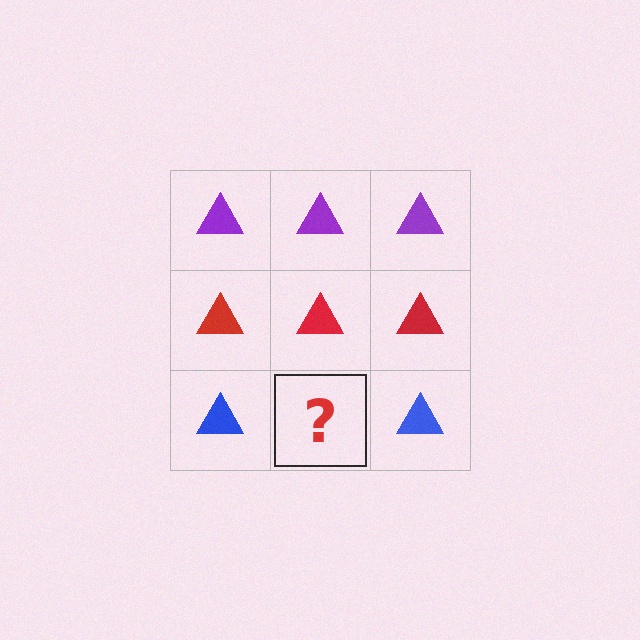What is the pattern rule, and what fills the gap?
The rule is that each row has a consistent color. The gap should be filled with a blue triangle.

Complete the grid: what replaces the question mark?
The question mark should be replaced with a blue triangle.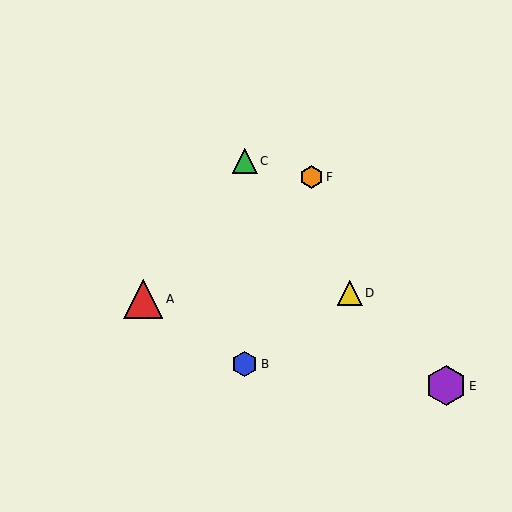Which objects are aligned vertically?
Objects B, C are aligned vertically.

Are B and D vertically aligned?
No, B is at x≈245 and D is at x≈350.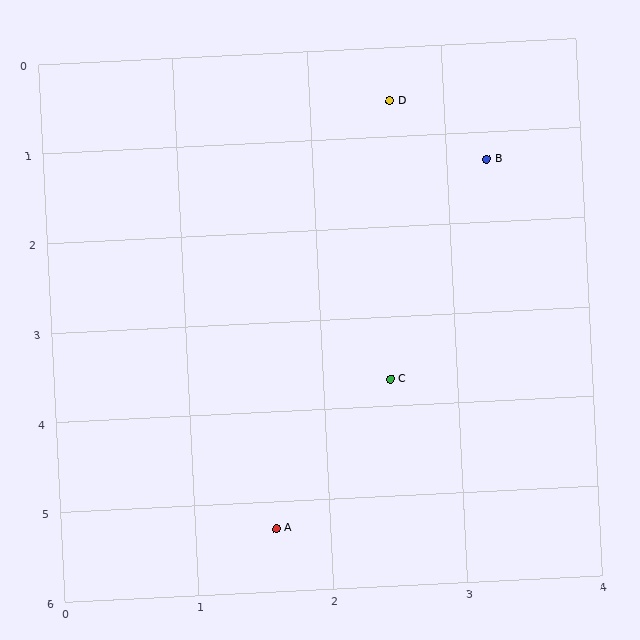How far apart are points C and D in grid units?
Points C and D are about 3.1 grid units apart.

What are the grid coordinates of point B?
Point B is at approximately (3.3, 1.3).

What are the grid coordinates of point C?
Point C is at approximately (2.5, 3.7).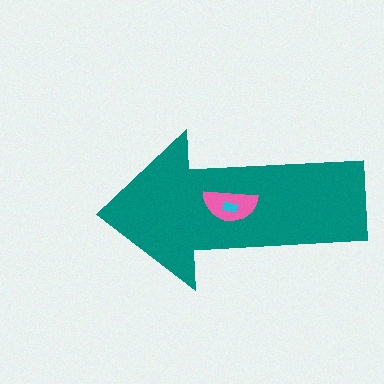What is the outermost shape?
The teal arrow.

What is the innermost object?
The cyan rectangle.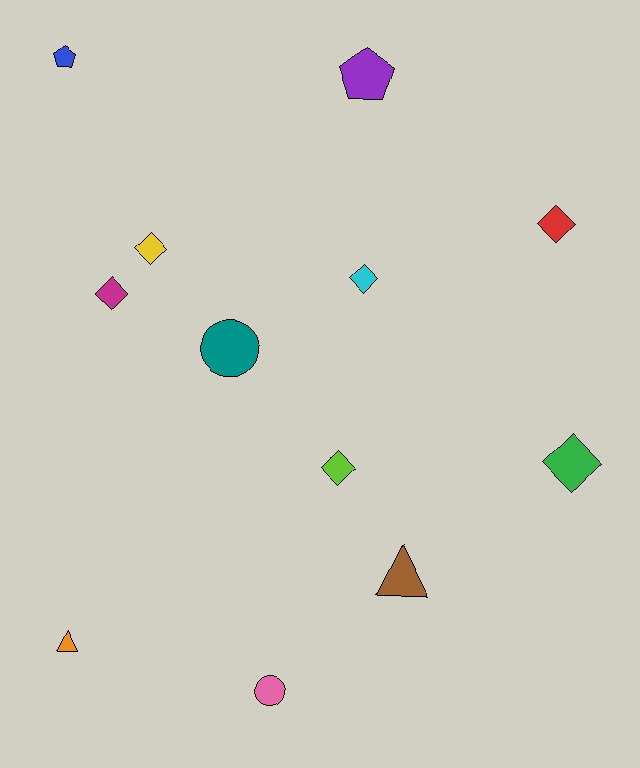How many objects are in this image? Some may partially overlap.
There are 12 objects.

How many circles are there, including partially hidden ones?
There are 2 circles.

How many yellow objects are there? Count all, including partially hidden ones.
There is 1 yellow object.